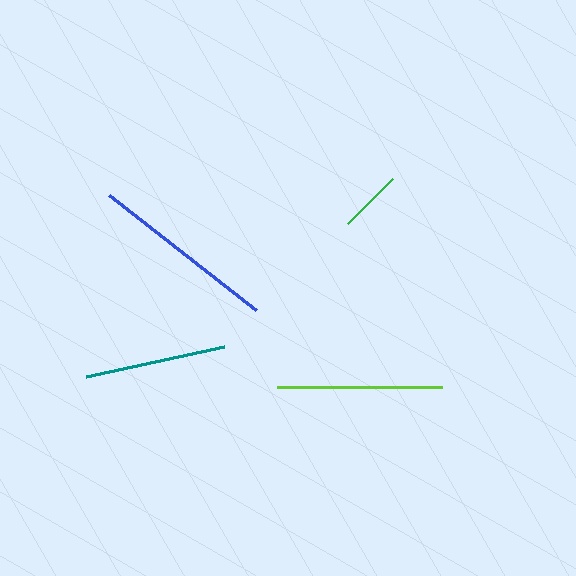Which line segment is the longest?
The blue line is the longest at approximately 188 pixels.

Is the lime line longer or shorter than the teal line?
The lime line is longer than the teal line.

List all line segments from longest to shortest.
From longest to shortest: blue, lime, teal, green.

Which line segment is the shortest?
The green line is the shortest at approximately 64 pixels.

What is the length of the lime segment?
The lime segment is approximately 165 pixels long.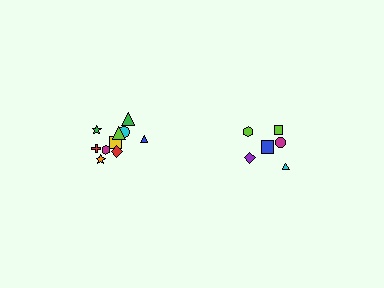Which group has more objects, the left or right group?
The left group.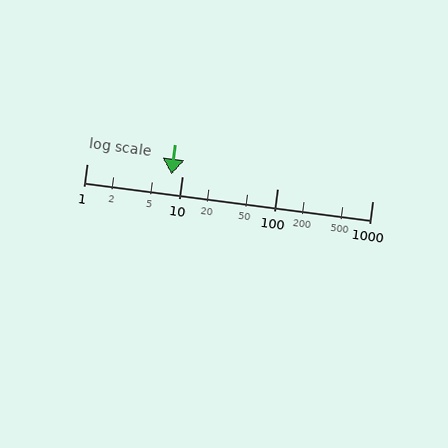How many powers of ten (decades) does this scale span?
The scale spans 3 decades, from 1 to 1000.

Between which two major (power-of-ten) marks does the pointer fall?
The pointer is between 1 and 10.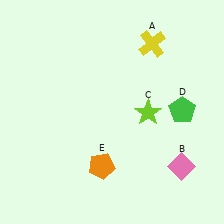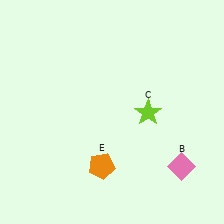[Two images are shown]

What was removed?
The yellow cross (A), the green pentagon (D) were removed in Image 2.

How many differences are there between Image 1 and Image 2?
There are 2 differences between the two images.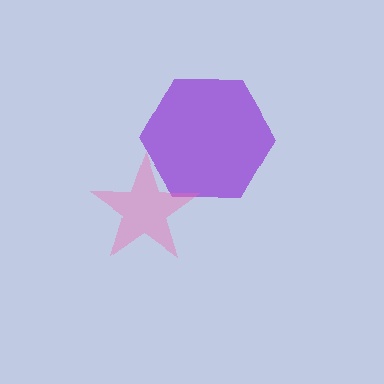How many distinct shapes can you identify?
There are 2 distinct shapes: a purple hexagon, a pink star.